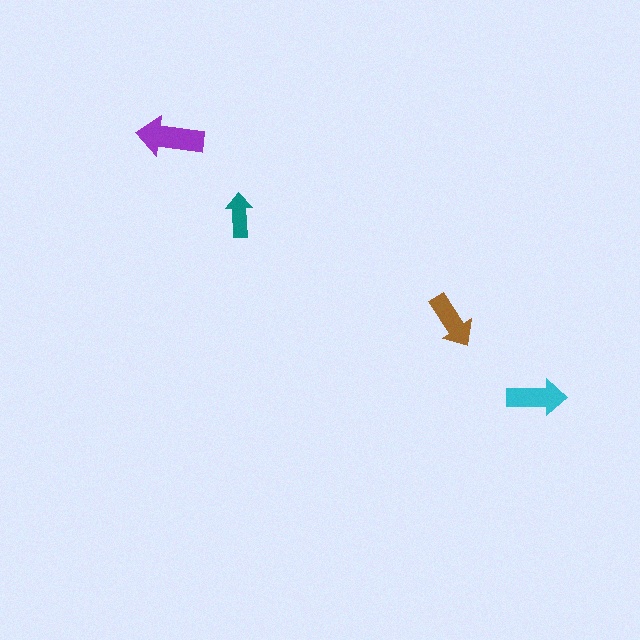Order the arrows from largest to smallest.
the purple one, the cyan one, the brown one, the teal one.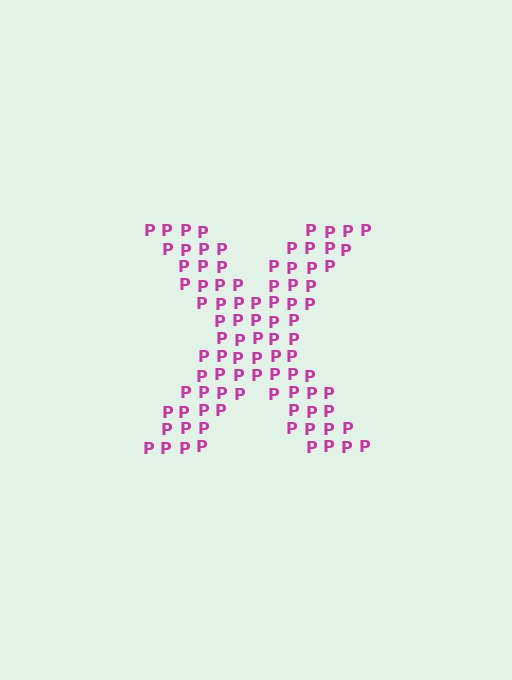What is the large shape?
The large shape is the letter X.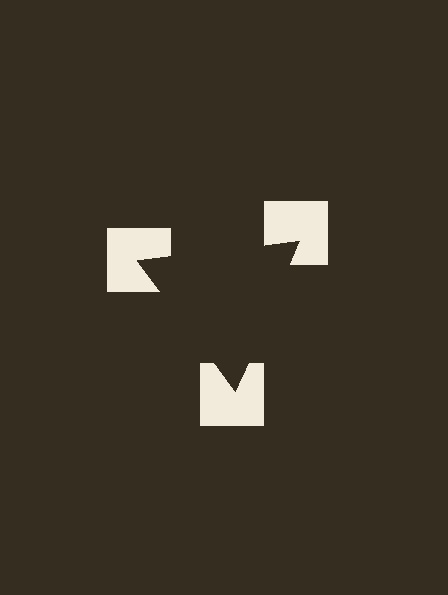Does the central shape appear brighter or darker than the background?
It typically appears slightly darker than the background, even though no actual brightness change is drawn.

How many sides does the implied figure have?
3 sides.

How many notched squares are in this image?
There are 3 — one at each vertex of the illusory triangle.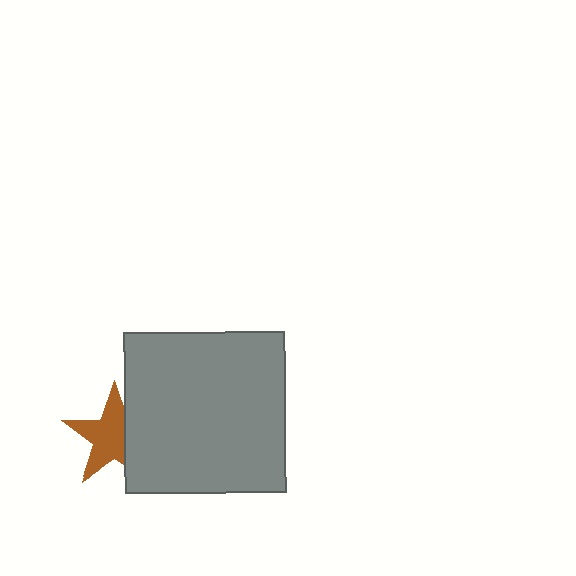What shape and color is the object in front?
The object in front is a gray square.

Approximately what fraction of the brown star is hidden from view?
Roughly 32% of the brown star is hidden behind the gray square.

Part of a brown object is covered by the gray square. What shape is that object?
It is a star.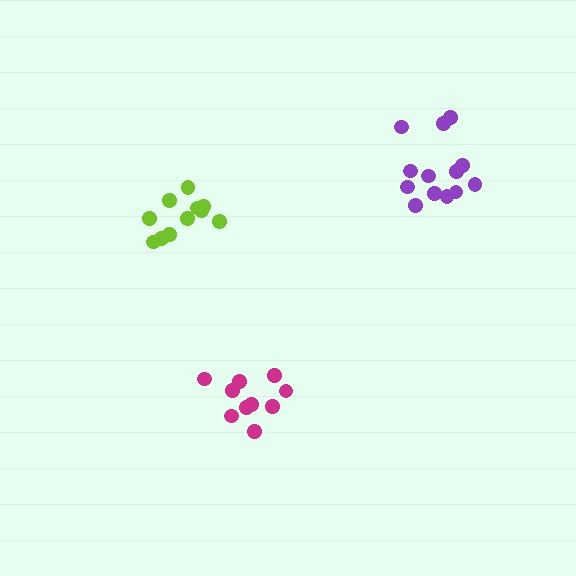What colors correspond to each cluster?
The clusters are colored: magenta, purple, lime.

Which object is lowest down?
The magenta cluster is bottommost.